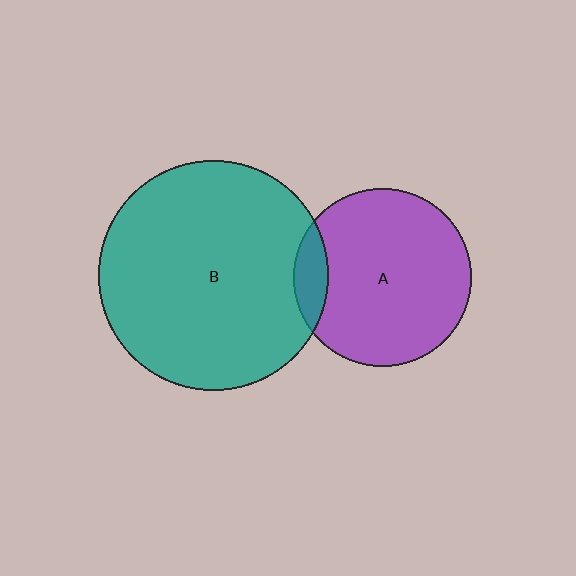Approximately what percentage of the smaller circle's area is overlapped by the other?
Approximately 10%.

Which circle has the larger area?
Circle B (teal).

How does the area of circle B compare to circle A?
Approximately 1.7 times.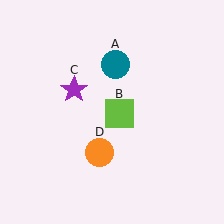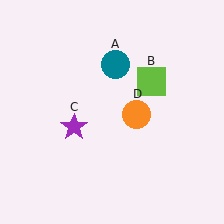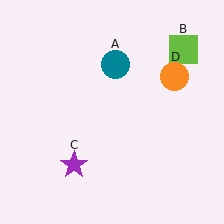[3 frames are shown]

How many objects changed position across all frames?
3 objects changed position: lime square (object B), purple star (object C), orange circle (object D).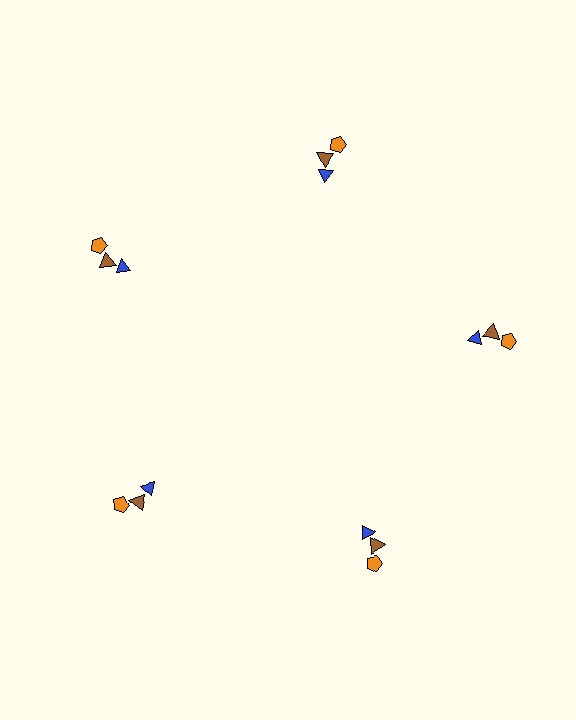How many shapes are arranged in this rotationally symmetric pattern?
There are 15 shapes, arranged in 5 groups of 3.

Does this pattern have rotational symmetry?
Yes, this pattern has 5-fold rotational symmetry. It looks the same after rotating 72 degrees around the center.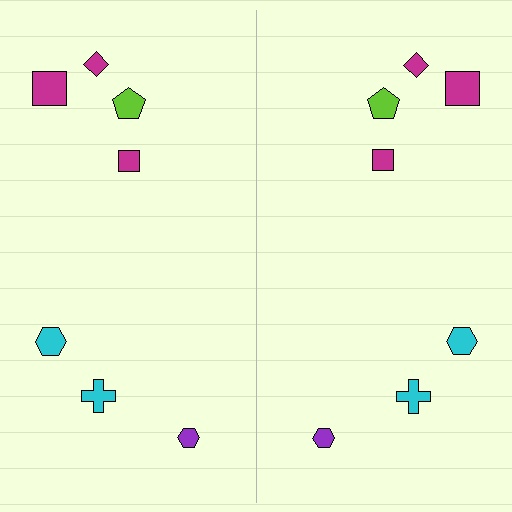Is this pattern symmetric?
Yes, this pattern has bilateral (reflection) symmetry.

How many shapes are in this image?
There are 14 shapes in this image.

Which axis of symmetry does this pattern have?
The pattern has a vertical axis of symmetry running through the center of the image.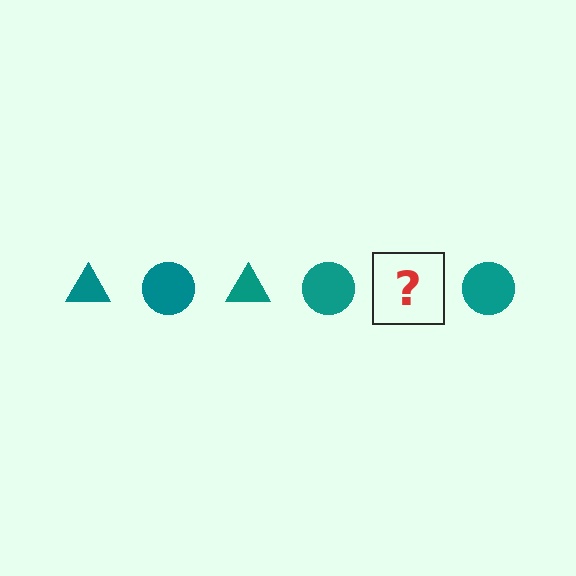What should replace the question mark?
The question mark should be replaced with a teal triangle.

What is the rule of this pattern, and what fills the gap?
The rule is that the pattern cycles through triangle, circle shapes in teal. The gap should be filled with a teal triangle.